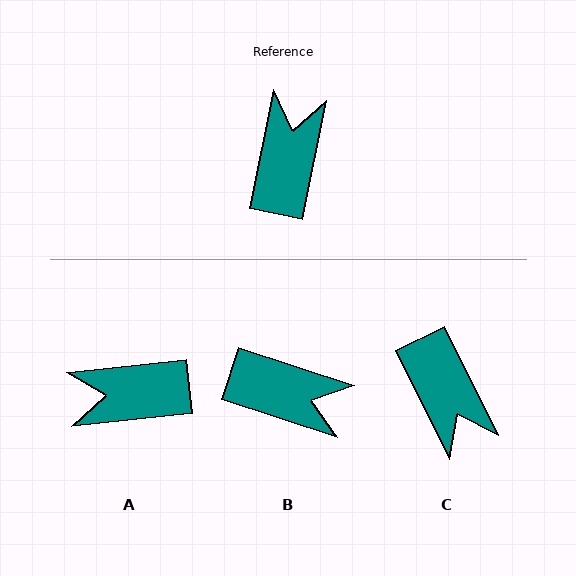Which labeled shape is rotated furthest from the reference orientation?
C, about 142 degrees away.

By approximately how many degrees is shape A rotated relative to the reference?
Approximately 108 degrees counter-clockwise.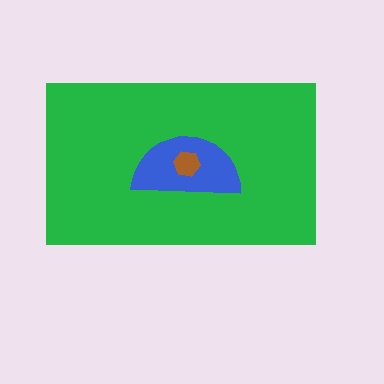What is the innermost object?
The brown hexagon.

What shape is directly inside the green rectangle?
The blue semicircle.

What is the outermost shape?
The green rectangle.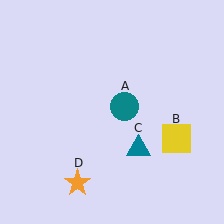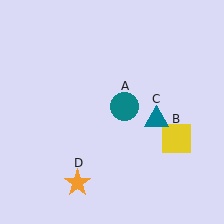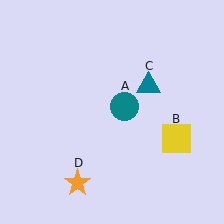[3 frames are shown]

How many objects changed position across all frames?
1 object changed position: teal triangle (object C).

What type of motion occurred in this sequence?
The teal triangle (object C) rotated counterclockwise around the center of the scene.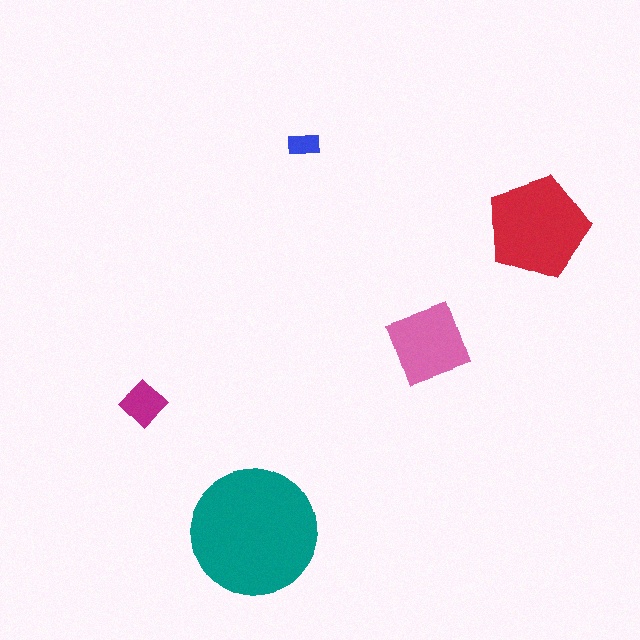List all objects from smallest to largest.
The blue rectangle, the magenta diamond, the pink diamond, the red pentagon, the teal circle.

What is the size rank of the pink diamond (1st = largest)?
3rd.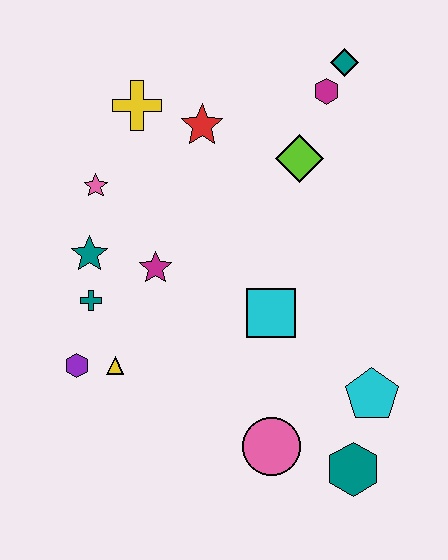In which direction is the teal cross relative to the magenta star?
The teal cross is to the left of the magenta star.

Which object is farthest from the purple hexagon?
The teal diamond is farthest from the purple hexagon.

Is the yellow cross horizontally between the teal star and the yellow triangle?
No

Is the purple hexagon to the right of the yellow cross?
No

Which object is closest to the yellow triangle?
The purple hexagon is closest to the yellow triangle.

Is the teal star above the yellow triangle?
Yes